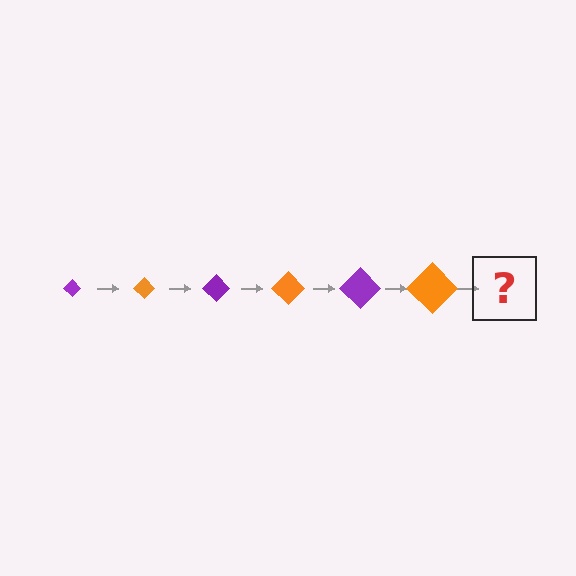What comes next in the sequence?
The next element should be a purple diamond, larger than the previous one.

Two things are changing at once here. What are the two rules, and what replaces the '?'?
The two rules are that the diamond grows larger each step and the color cycles through purple and orange. The '?' should be a purple diamond, larger than the previous one.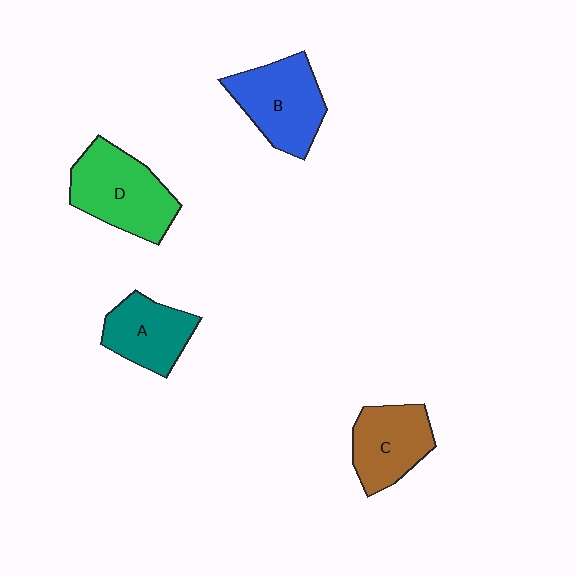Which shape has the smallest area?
Shape A (teal).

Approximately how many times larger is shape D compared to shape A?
Approximately 1.4 times.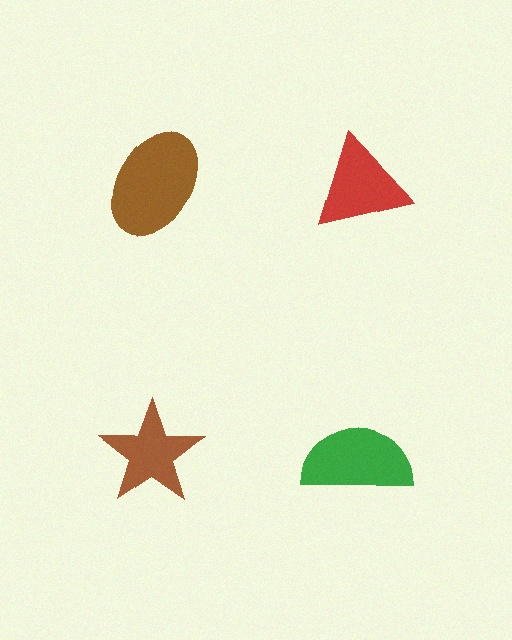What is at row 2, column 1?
A brown star.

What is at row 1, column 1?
A brown ellipse.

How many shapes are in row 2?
2 shapes.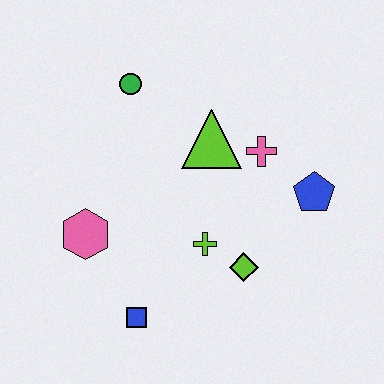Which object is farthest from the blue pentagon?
The pink hexagon is farthest from the blue pentagon.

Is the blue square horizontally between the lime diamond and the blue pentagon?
No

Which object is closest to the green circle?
The lime triangle is closest to the green circle.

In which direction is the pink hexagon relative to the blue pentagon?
The pink hexagon is to the left of the blue pentagon.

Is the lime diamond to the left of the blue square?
No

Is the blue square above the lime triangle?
No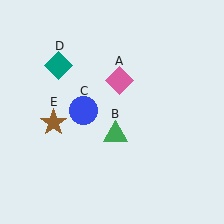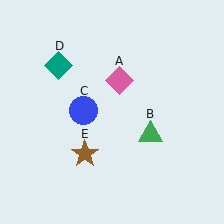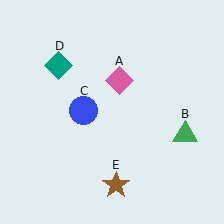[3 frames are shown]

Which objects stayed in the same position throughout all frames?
Pink diamond (object A) and blue circle (object C) and teal diamond (object D) remained stationary.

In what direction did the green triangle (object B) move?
The green triangle (object B) moved right.